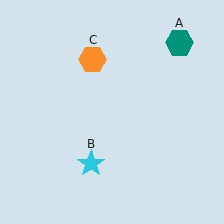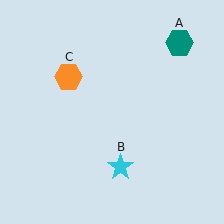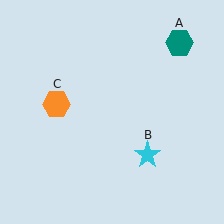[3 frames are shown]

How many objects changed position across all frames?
2 objects changed position: cyan star (object B), orange hexagon (object C).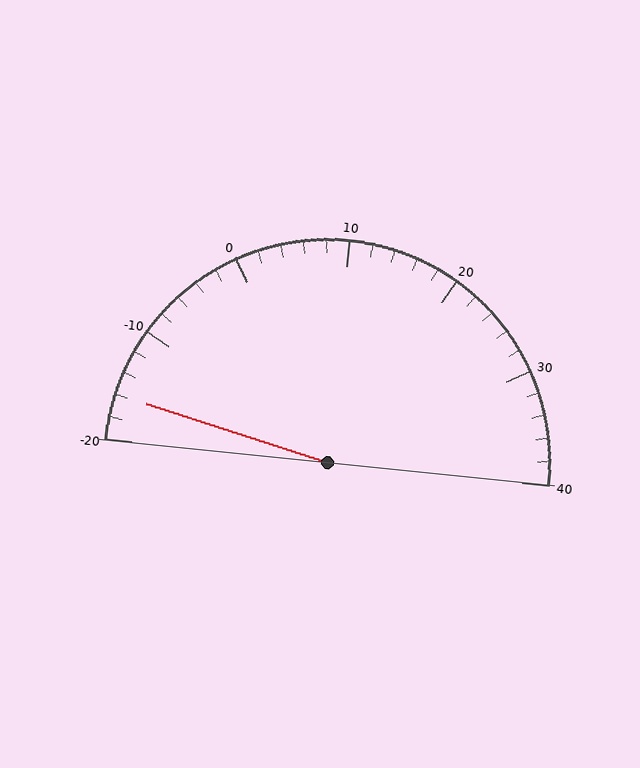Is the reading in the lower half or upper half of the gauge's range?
The reading is in the lower half of the range (-20 to 40).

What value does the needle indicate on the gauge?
The needle indicates approximately -16.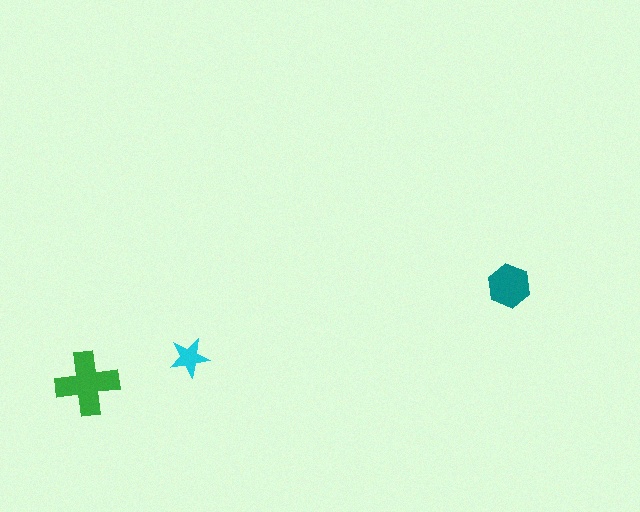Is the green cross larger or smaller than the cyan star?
Larger.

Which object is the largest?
The green cross.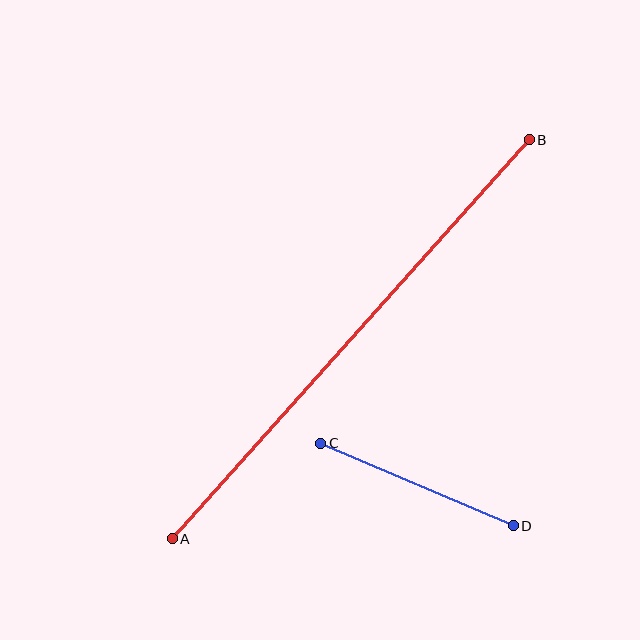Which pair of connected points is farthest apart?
Points A and B are farthest apart.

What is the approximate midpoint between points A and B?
The midpoint is at approximately (351, 339) pixels.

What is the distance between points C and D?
The distance is approximately 210 pixels.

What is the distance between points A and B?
The distance is approximately 536 pixels.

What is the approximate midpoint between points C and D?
The midpoint is at approximately (417, 484) pixels.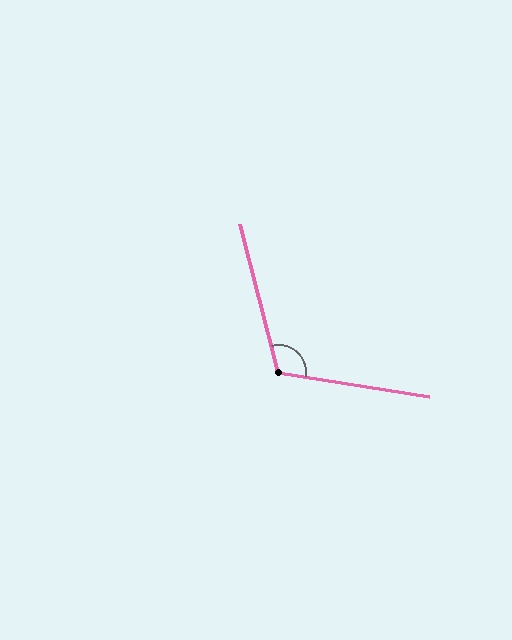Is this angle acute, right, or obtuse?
It is obtuse.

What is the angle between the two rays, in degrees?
Approximately 113 degrees.